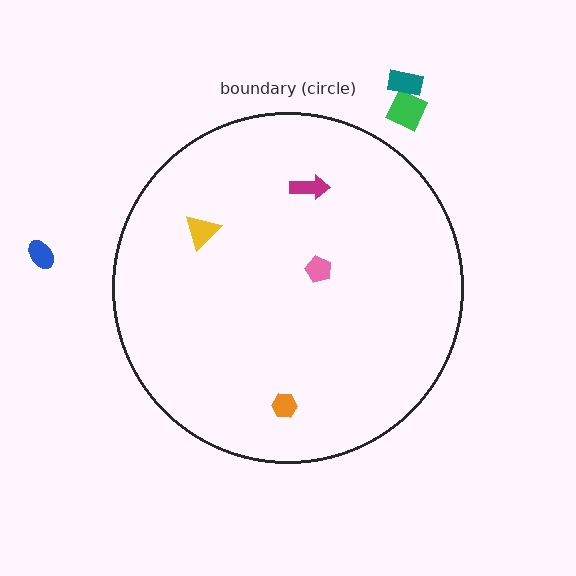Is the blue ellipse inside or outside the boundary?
Outside.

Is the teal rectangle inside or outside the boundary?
Outside.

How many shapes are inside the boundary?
4 inside, 3 outside.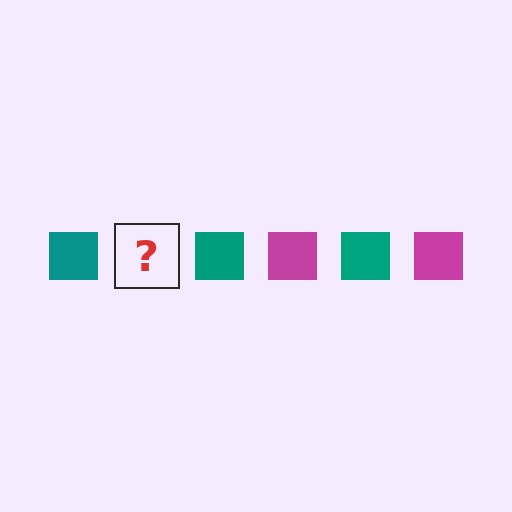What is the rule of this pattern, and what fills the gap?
The rule is that the pattern cycles through teal, magenta squares. The gap should be filled with a magenta square.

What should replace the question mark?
The question mark should be replaced with a magenta square.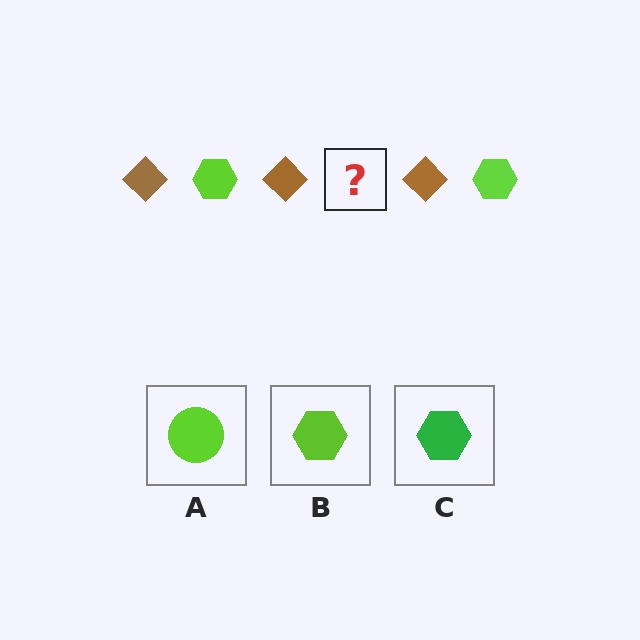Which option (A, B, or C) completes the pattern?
B.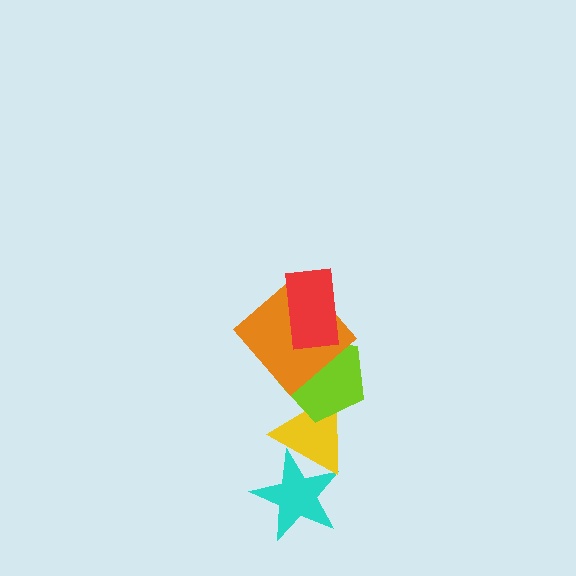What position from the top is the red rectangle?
The red rectangle is 1st from the top.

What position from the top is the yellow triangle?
The yellow triangle is 4th from the top.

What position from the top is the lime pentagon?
The lime pentagon is 3rd from the top.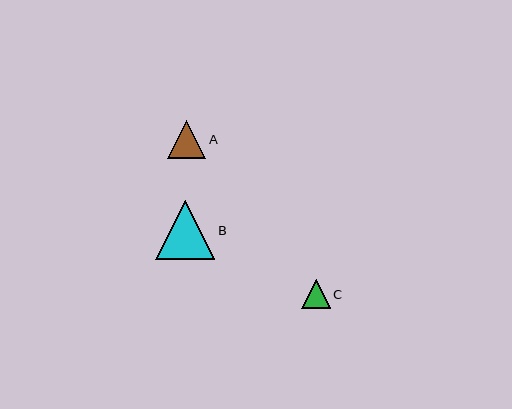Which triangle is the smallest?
Triangle C is the smallest with a size of approximately 29 pixels.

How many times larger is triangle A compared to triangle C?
Triangle A is approximately 1.3 times the size of triangle C.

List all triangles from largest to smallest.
From largest to smallest: B, A, C.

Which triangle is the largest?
Triangle B is the largest with a size of approximately 59 pixels.